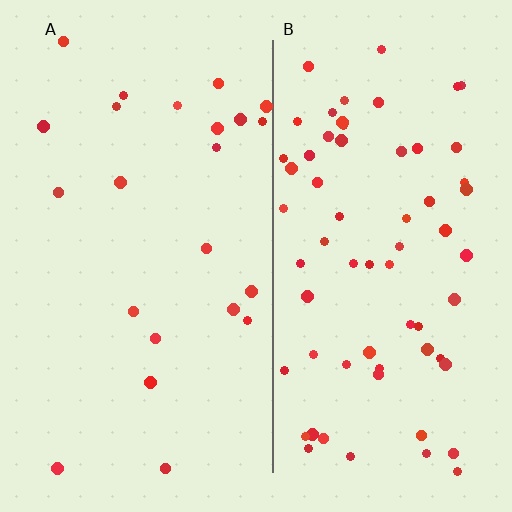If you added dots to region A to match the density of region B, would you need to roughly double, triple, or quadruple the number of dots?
Approximately triple.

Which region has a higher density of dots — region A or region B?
B (the right).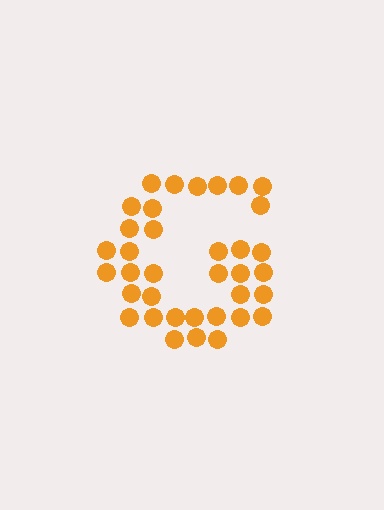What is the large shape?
The large shape is the letter G.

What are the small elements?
The small elements are circles.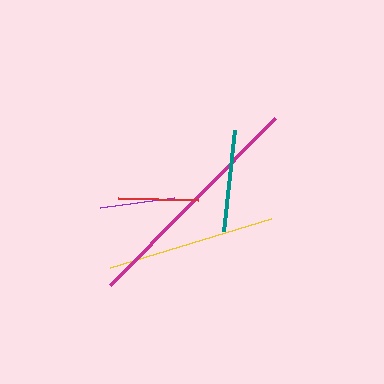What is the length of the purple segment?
The purple segment is approximately 75 pixels long.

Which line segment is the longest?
The magenta line is the longest at approximately 235 pixels.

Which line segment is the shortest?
The purple line is the shortest at approximately 75 pixels.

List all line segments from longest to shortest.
From longest to shortest: magenta, yellow, teal, red, purple.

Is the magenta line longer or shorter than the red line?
The magenta line is longer than the red line.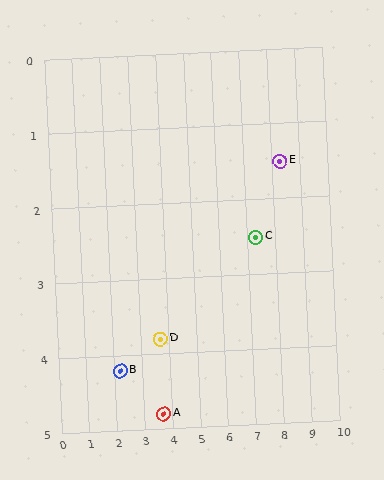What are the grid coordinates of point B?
Point B is at approximately (2.2, 4.2).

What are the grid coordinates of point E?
Point E is at approximately (8.3, 1.5).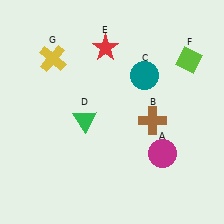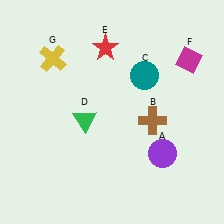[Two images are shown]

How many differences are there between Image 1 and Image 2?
There are 2 differences between the two images.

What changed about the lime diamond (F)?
In Image 1, F is lime. In Image 2, it changed to magenta.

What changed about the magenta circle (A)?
In Image 1, A is magenta. In Image 2, it changed to purple.